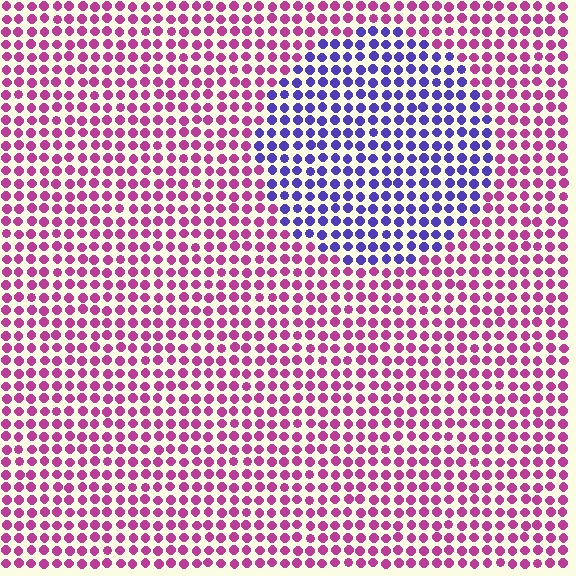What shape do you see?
I see a circle.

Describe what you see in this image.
The image is filled with small magenta elements in a uniform arrangement. A circle-shaped region is visible where the elements are tinted to a slightly different hue, forming a subtle color boundary.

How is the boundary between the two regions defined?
The boundary is defined purely by a slight shift in hue (about 65 degrees). Spacing, size, and orientation are identical on both sides.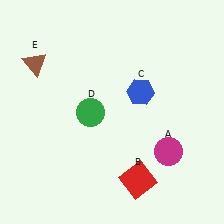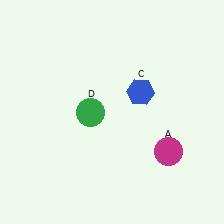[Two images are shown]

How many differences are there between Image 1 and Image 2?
There are 2 differences between the two images.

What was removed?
The red square (B), the brown triangle (E) were removed in Image 2.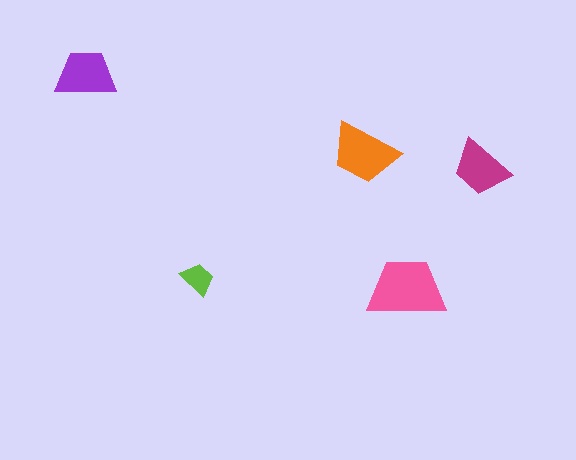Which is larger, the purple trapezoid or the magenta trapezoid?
The purple one.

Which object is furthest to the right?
The magenta trapezoid is rightmost.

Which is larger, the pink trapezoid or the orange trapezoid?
The pink one.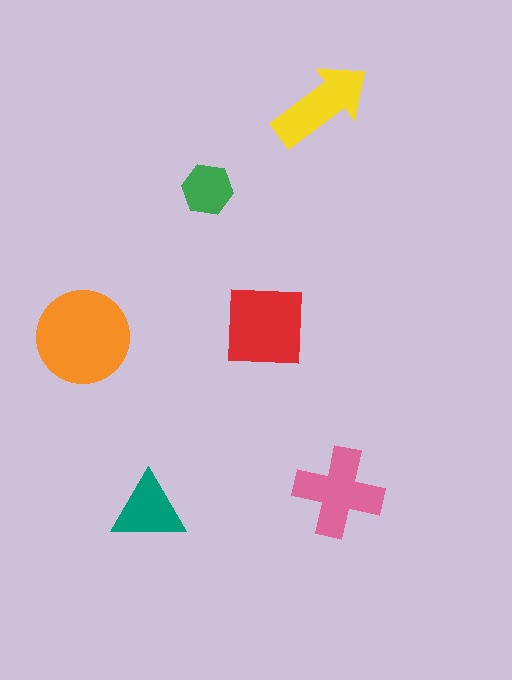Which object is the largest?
The orange circle.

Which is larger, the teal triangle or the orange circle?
The orange circle.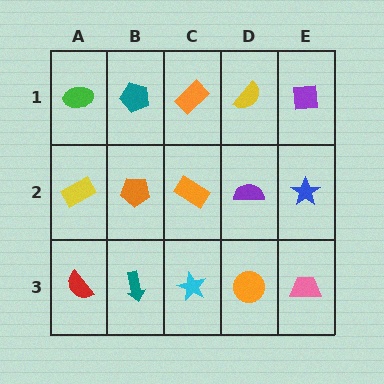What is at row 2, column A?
A yellow rectangle.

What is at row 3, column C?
A cyan star.